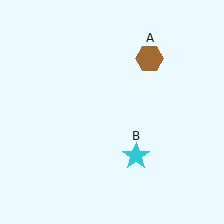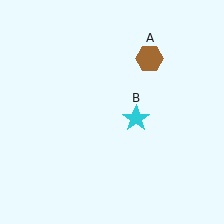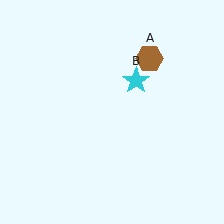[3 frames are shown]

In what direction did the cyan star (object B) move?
The cyan star (object B) moved up.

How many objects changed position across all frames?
1 object changed position: cyan star (object B).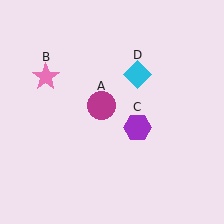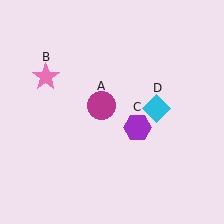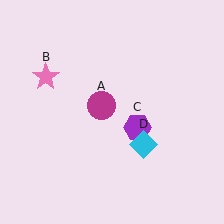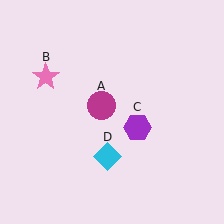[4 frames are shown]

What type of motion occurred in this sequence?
The cyan diamond (object D) rotated clockwise around the center of the scene.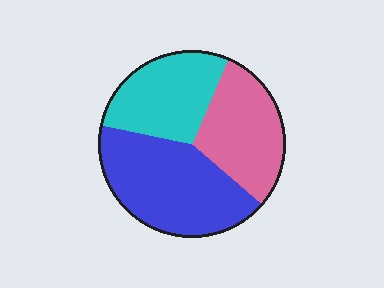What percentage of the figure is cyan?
Cyan covers around 30% of the figure.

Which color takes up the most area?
Blue, at roughly 40%.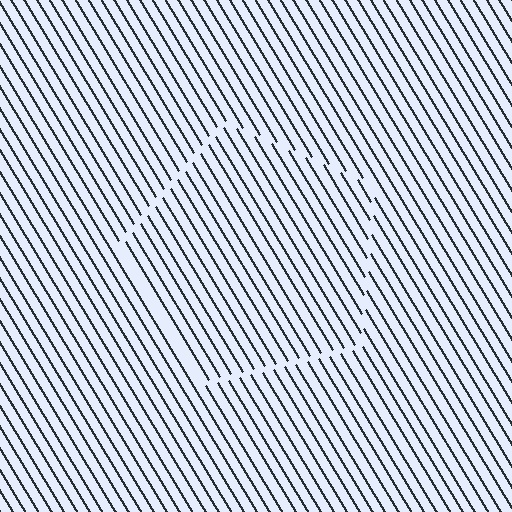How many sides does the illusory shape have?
5 sides — the line-ends trace a pentagon.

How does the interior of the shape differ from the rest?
The interior of the shape contains the same grating, shifted by half a period — the contour is defined by the phase discontinuity where line-ends from the inner and outer gratings abut.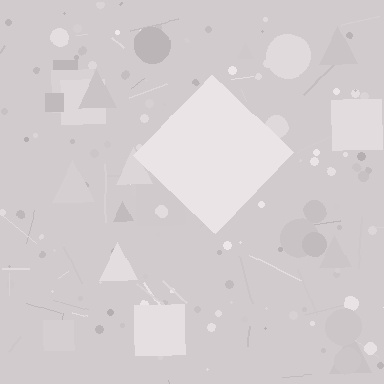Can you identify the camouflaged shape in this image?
The camouflaged shape is a diamond.